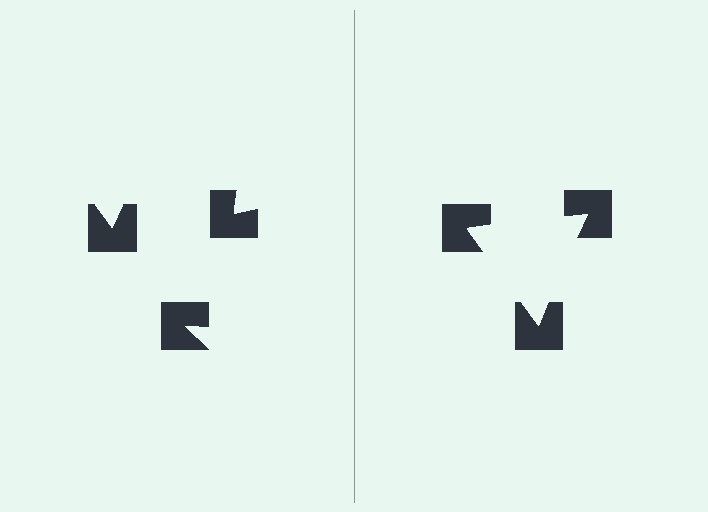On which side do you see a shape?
An illusory triangle appears on the right side. On the left side the wedge cuts are rotated, so no coherent shape forms.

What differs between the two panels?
The notched squares are positioned identically on both sides; only the wedge orientations differ. On the right they align to a triangle; on the left they are misaligned.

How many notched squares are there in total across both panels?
6 — 3 on each side.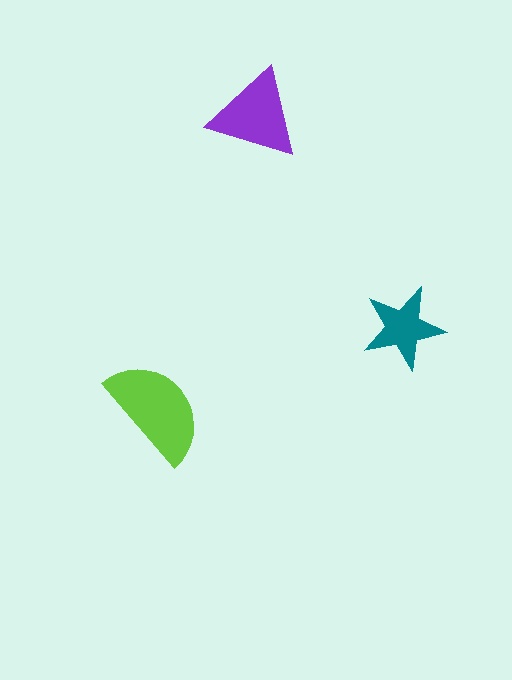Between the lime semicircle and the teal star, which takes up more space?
The lime semicircle.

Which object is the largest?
The lime semicircle.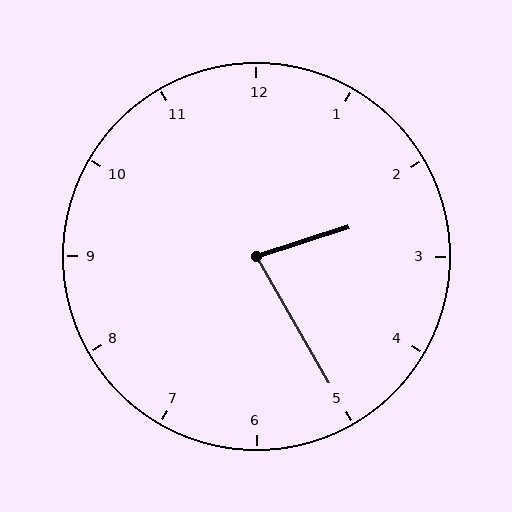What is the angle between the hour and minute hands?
Approximately 78 degrees.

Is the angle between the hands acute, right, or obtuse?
It is acute.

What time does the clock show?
2:25.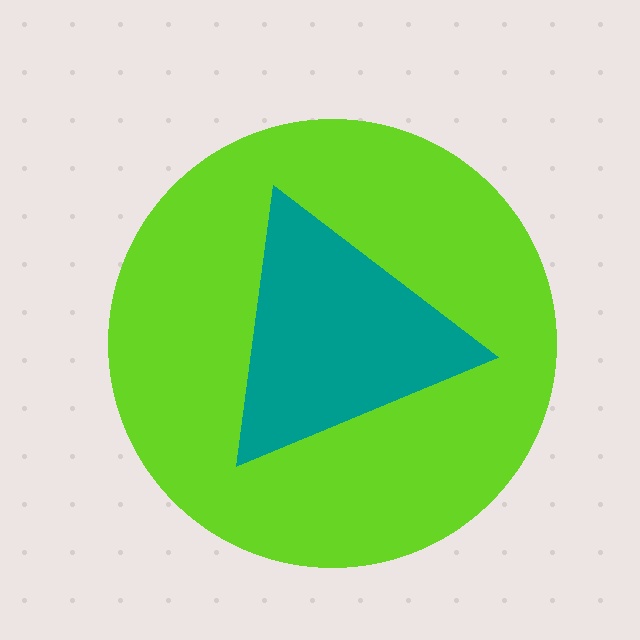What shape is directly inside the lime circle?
The teal triangle.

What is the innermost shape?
The teal triangle.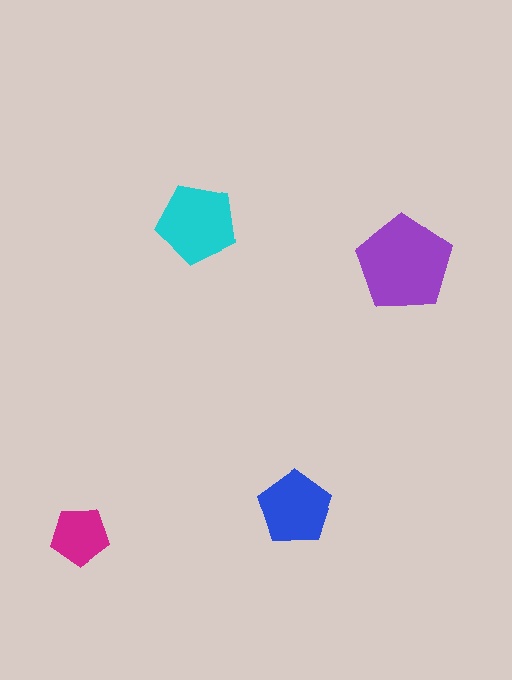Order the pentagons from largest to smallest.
the purple one, the cyan one, the blue one, the magenta one.